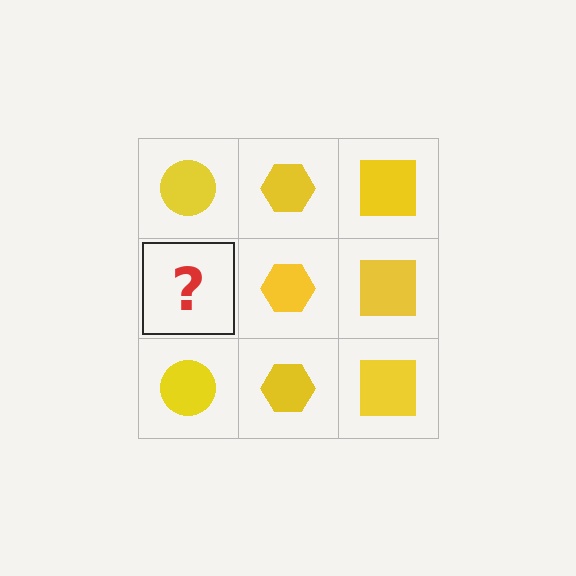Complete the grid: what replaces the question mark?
The question mark should be replaced with a yellow circle.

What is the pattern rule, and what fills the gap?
The rule is that each column has a consistent shape. The gap should be filled with a yellow circle.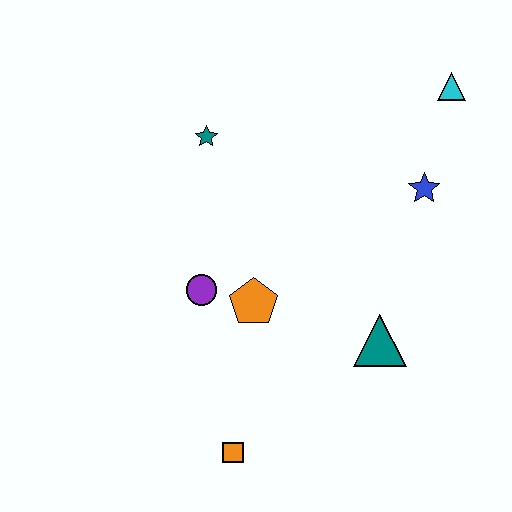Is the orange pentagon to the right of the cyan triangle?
No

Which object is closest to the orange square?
The orange pentagon is closest to the orange square.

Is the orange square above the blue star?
No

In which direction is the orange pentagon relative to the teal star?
The orange pentagon is below the teal star.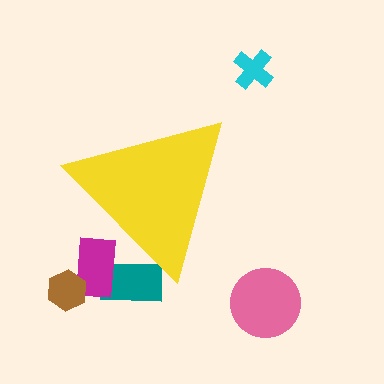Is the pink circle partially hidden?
No, the pink circle is fully visible.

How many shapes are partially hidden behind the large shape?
2 shapes are partially hidden.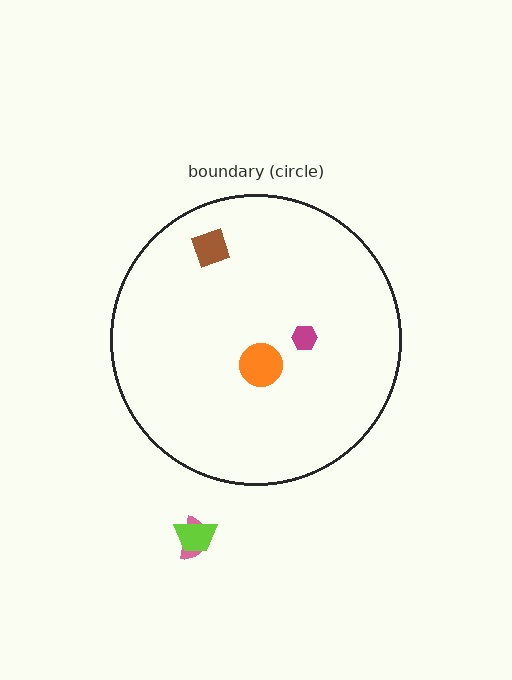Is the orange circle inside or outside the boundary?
Inside.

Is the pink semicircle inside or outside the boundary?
Outside.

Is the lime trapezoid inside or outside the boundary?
Outside.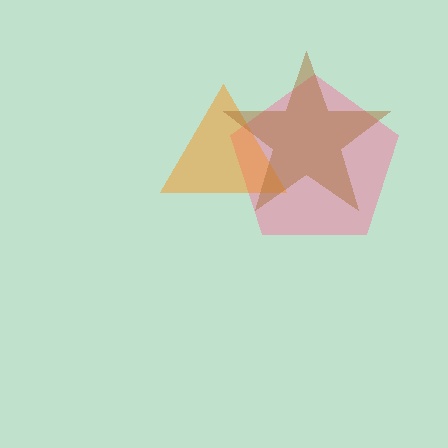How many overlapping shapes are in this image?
There are 3 overlapping shapes in the image.